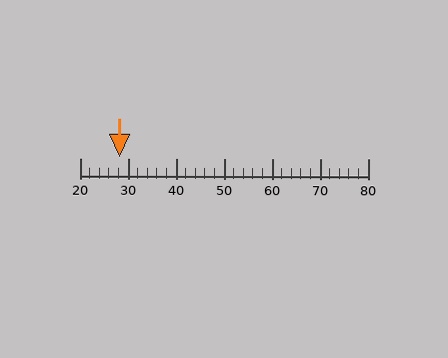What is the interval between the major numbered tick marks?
The major tick marks are spaced 10 units apart.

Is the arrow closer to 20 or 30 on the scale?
The arrow is closer to 30.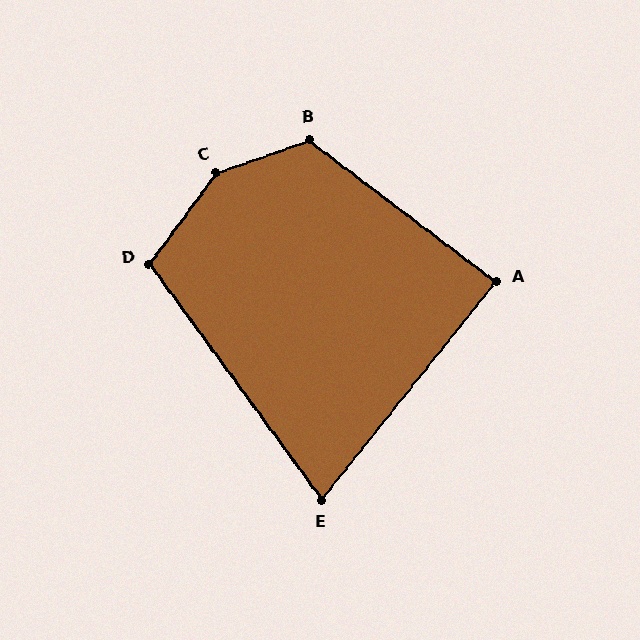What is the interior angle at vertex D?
Approximately 107 degrees (obtuse).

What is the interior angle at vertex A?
Approximately 89 degrees (approximately right).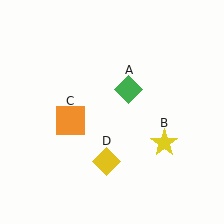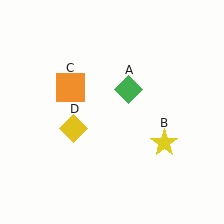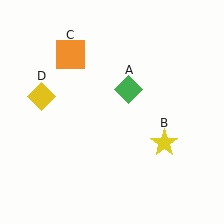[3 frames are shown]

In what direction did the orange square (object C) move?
The orange square (object C) moved up.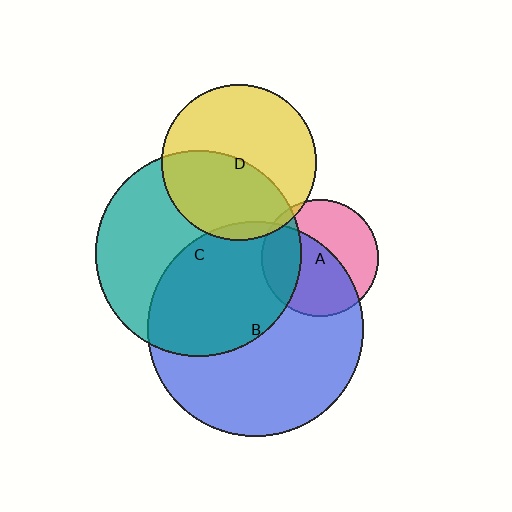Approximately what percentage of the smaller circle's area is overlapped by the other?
Approximately 25%.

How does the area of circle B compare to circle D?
Approximately 1.9 times.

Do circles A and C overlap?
Yes.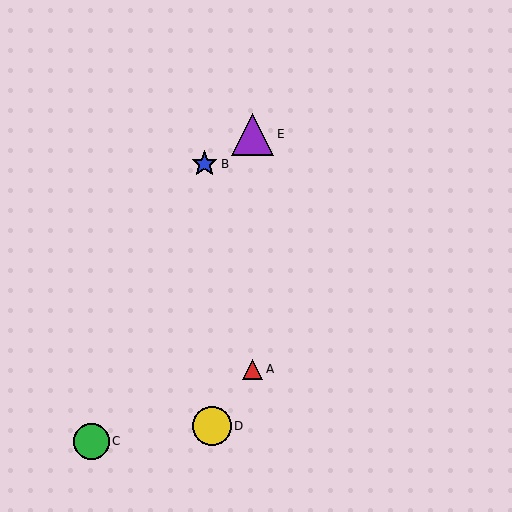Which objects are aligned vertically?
Objects A, E are aligned vertically.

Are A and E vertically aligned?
Yes, both are at x≈253.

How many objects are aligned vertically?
2 objects (A, E) are aligned vertically.